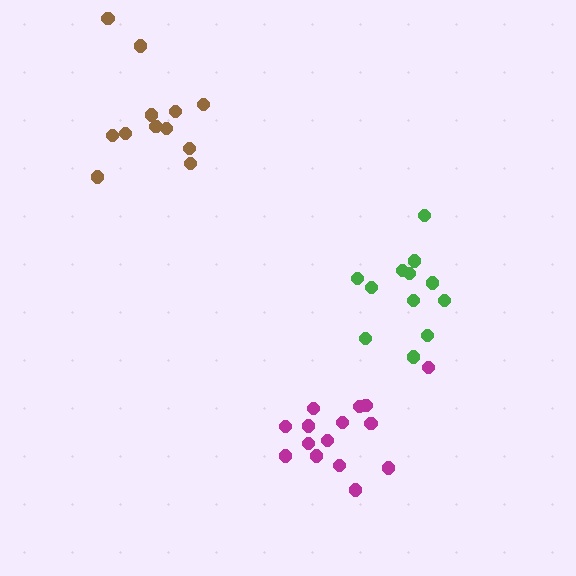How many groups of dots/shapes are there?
There are 3 groups.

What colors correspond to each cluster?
The clusters are colored: brown, green, magenta.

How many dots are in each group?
Group 1: 12 dots, Group 2: 12 dots, Group 3: 15 dots (39 total).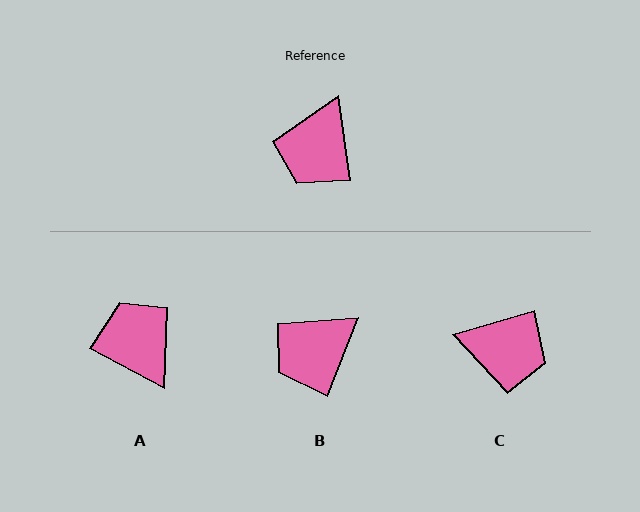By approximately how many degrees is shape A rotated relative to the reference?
Approximately 126 degrees clockwise.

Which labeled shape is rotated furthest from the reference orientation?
A, about 126 degrees away.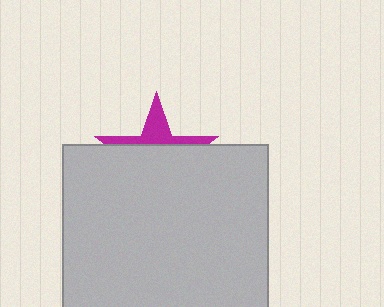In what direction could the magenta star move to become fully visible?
The magenta star could move up. That would shift it out from behind the light gray square entirely.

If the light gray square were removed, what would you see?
You would see the complete magenta star.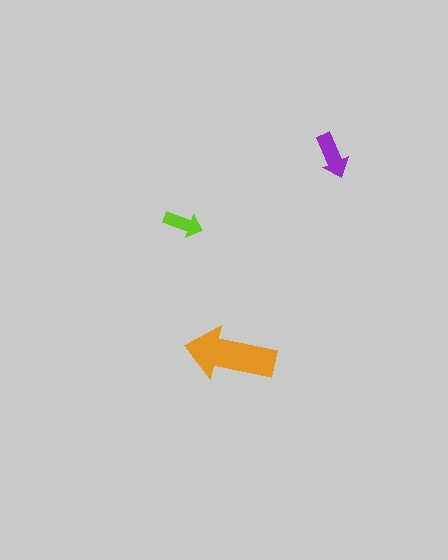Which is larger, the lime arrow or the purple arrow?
The purple one.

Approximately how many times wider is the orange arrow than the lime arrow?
About 2.5 times wider.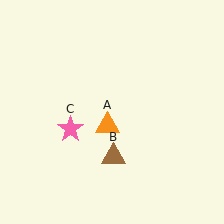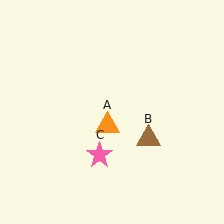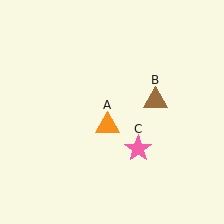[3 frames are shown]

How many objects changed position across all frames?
2 objects changed position: brown triangle (object B), pink star (object C).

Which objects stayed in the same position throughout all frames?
Orange triangle (object A) remained stationary.